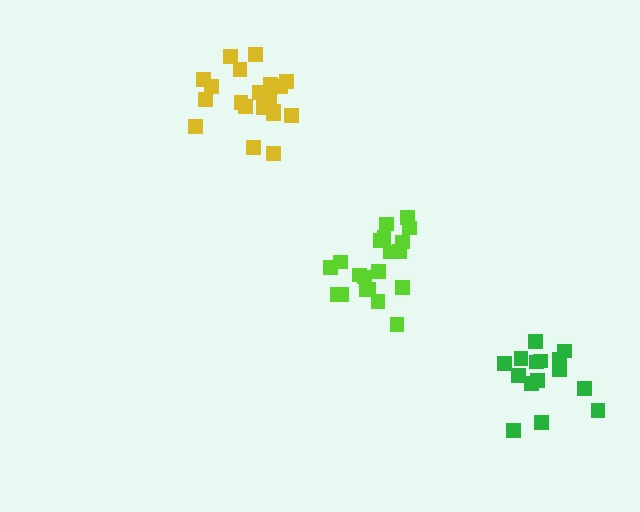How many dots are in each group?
Group 1: 15 dots, Group 2: 20 dots, Group 3: 20 dots (55 total).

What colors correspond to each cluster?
The clusters are colored: green, lime, yellow.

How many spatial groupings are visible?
There are 3 spatial groupings.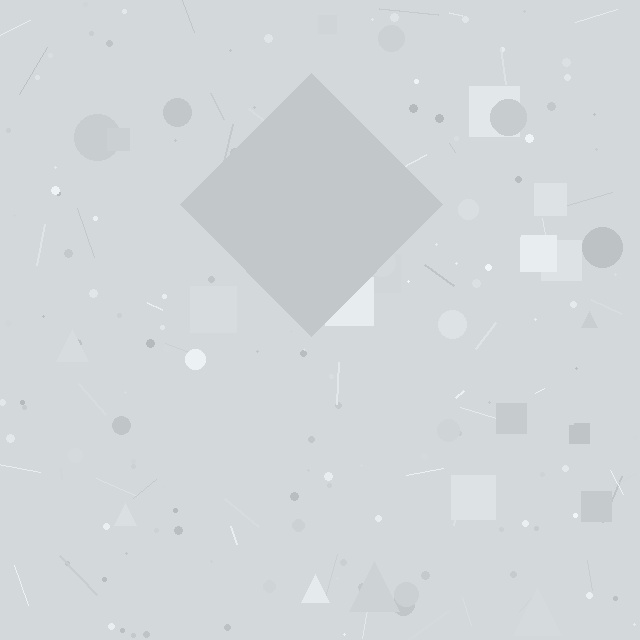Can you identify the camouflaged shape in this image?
The camouflaged shape is a diamond.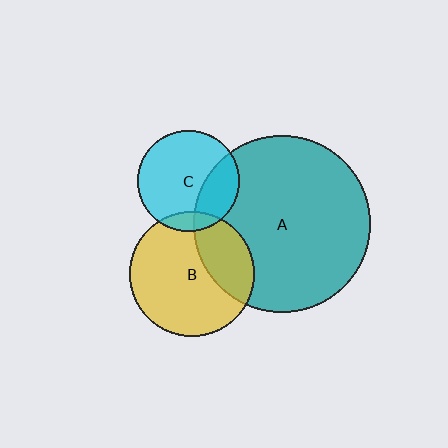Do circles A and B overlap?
Yes.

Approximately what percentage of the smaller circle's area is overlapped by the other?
Approximately 30%.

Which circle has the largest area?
Circle A (teal).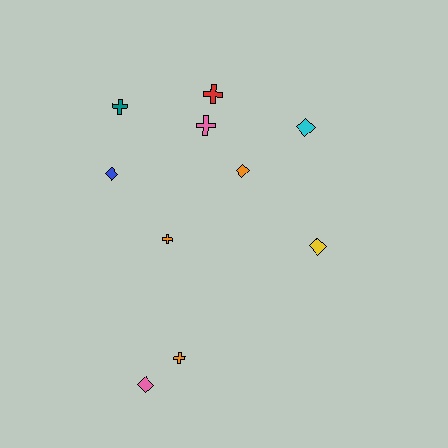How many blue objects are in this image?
There is 1 blue object.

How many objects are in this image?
There are 10 objects.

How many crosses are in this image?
There are 5 crosses.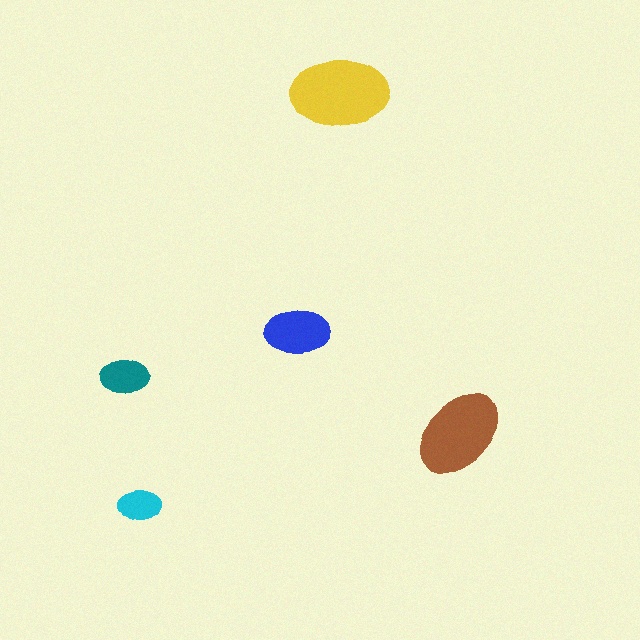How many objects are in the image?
There are 5 objects in the image.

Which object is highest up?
The yellow ellipse is topmost.